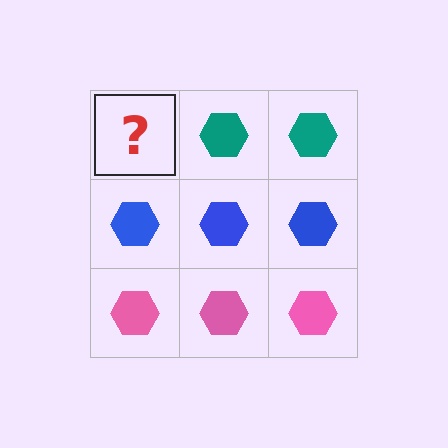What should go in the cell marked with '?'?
The missing cell should contain a teal hexagon.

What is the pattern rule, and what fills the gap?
The rule is that each row has a consistent color. The gap should be filled with a teal hexagon.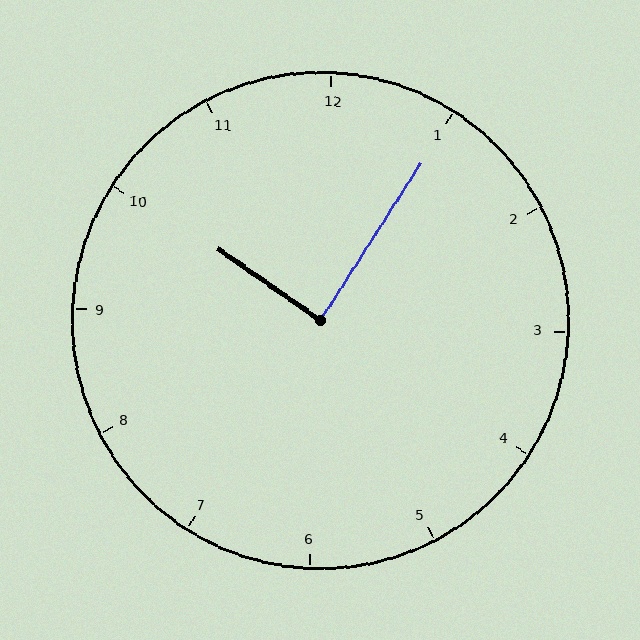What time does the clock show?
10:05.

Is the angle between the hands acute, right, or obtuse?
It is right.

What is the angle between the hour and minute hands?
Approximately 88 degrees.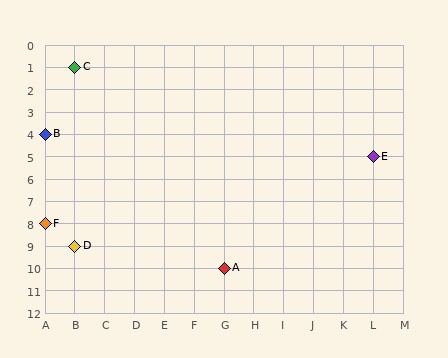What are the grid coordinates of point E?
Point E is at grid coordinates (L, 5).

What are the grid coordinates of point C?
Point C is at grid coordinates (B, 1).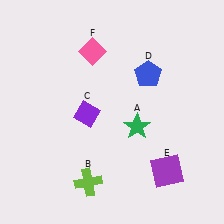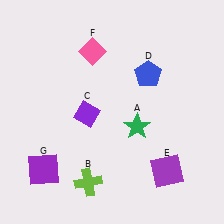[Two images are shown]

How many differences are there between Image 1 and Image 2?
There is 1 difference between the two images.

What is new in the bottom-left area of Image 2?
A purple square (G) was added in the bottom-left area of Image 2.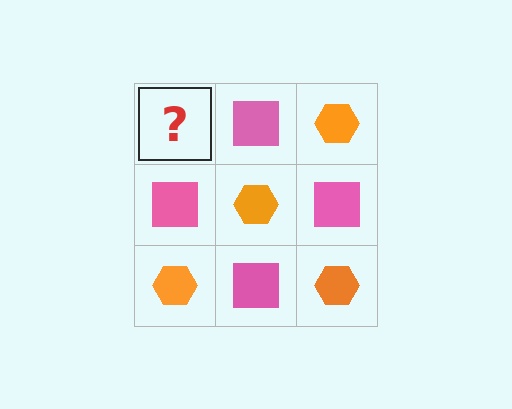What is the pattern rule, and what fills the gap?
The rule is that it alternates orange hexagon and pink square in a checkerboard pattern. The gap should be filled with an orange hexagon.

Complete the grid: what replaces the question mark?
The question mark should be replaced with an orange hexagon.